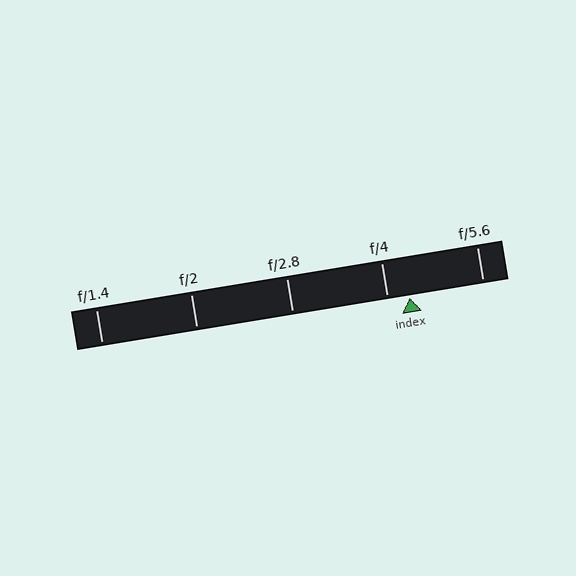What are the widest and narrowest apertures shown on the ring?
The widest aperture shown is f/1.4 and the narrowest is f/5.6.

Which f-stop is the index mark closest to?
The index mark is closest to f/4.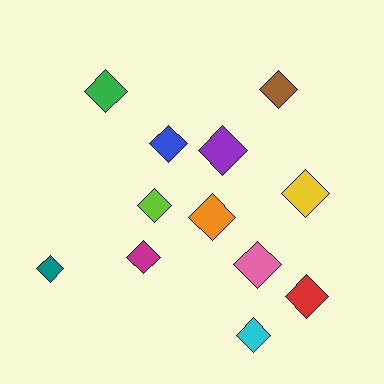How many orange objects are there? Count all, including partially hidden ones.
There is 1 orange object.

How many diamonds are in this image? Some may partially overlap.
There are 12 diamonds.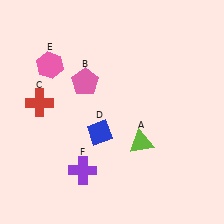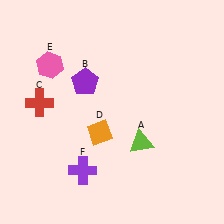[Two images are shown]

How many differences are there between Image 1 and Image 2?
There are 2 differences between the two images.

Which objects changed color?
B changed from pink to purple. D changed from blue to orange.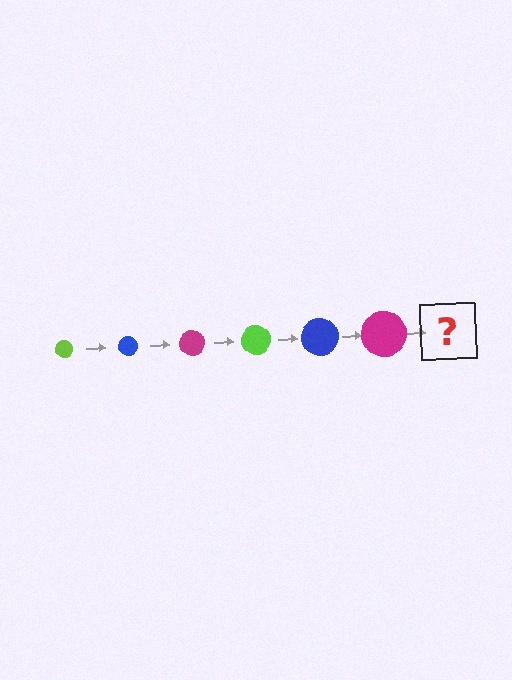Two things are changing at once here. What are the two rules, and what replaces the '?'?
The two rules are that the circle grows larger each step and the color cycles through lime, blue, and magenta. The '?' should be a lime circle, larger than the previous one.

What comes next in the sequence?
The next element should be a lime circle, larger than the previous one.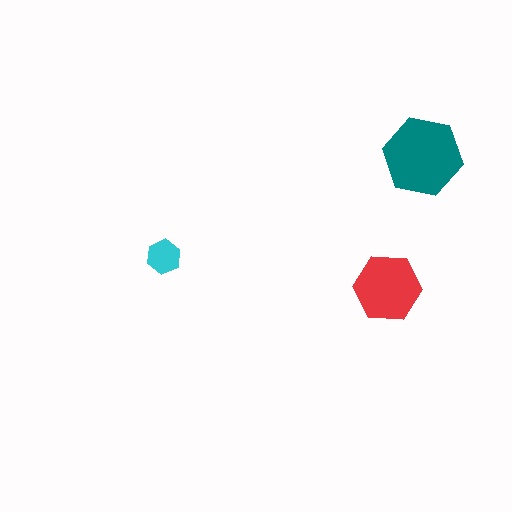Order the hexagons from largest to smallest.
the teal one, the red one, the cyan one.